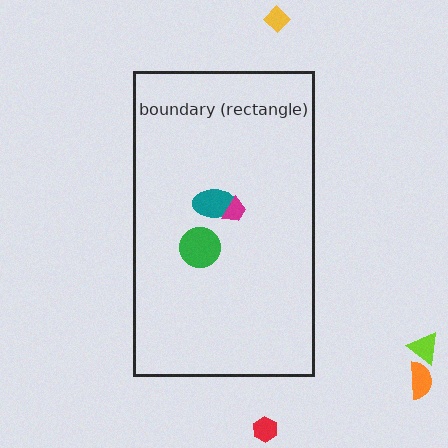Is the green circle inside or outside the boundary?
Inside.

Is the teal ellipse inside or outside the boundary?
Inside.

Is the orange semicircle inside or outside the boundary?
Outside.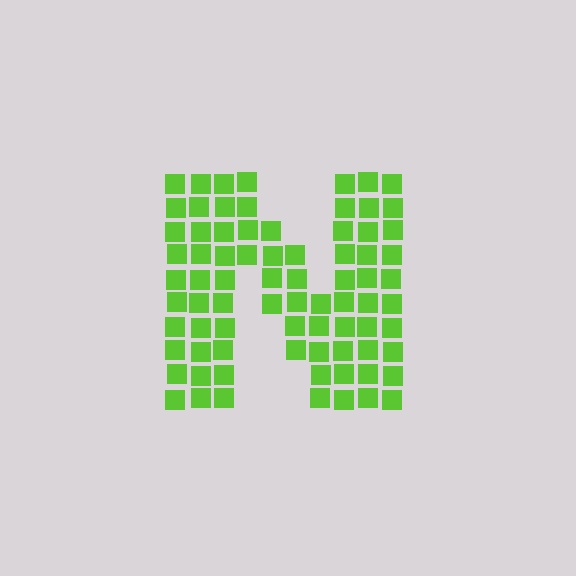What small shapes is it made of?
It is made of small squares.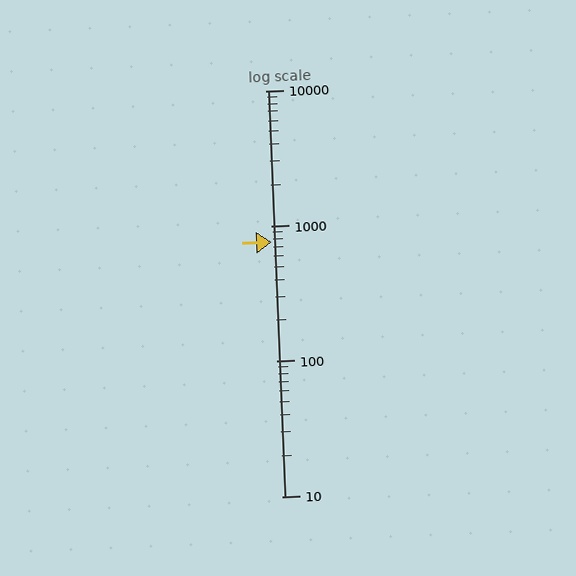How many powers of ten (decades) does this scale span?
The scale spans 3 decades, from 10 to 10000.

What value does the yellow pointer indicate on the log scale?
The pointer indicates approximately 760.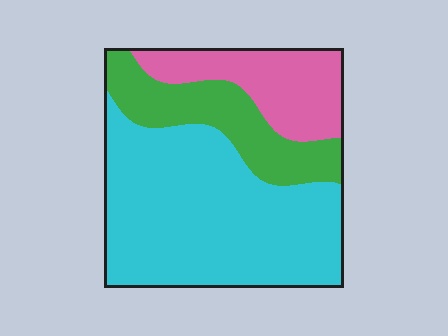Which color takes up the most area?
Cyan, at roughly 60%.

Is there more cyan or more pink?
Cyan.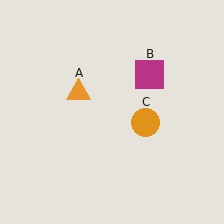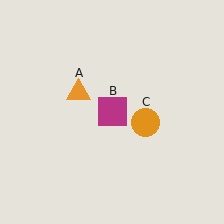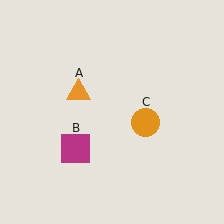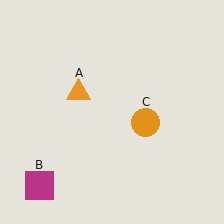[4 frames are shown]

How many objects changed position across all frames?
1 object changed position: magenta square (object B).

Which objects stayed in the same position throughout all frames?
Orange triangle (object A) and orange circle (object C) remained stationary.